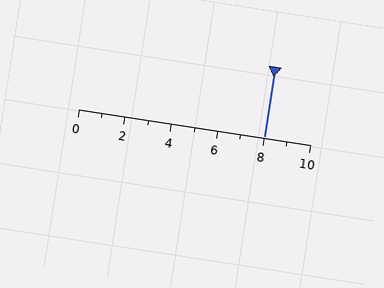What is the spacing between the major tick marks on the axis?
The major ticks are spaced 2 apart.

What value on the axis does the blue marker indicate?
The marker indicates approximately 8.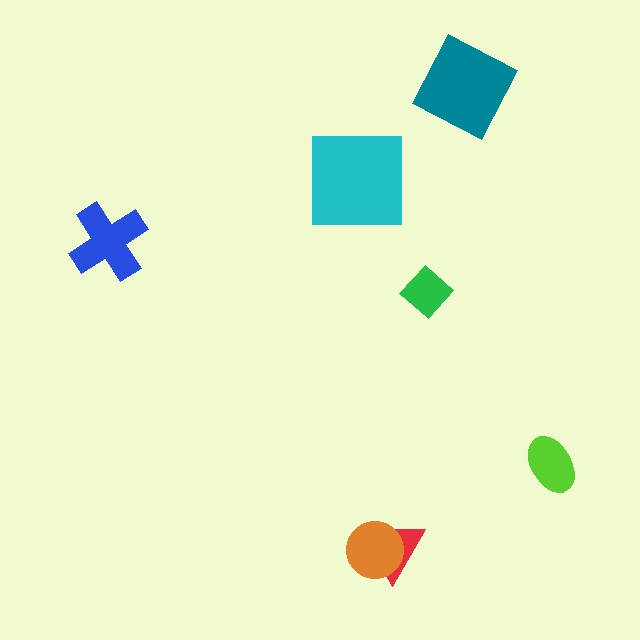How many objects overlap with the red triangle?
1 object overlaps with the red triangle.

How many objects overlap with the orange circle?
1 object overlaps with the orange circle.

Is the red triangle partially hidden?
Yes, it is partially covered by another shape.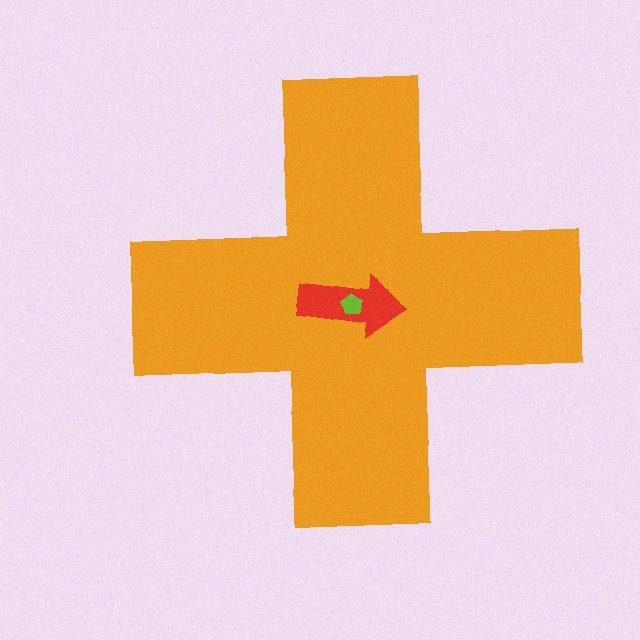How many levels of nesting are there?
3.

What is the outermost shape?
The orange cross.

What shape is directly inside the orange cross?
The red arrow.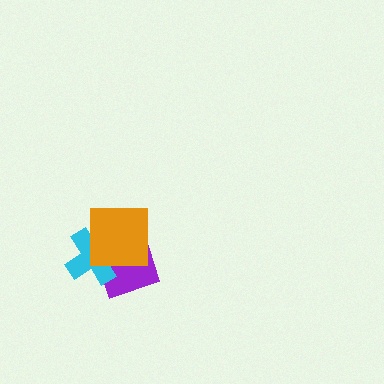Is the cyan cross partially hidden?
Yes, it is partially covered by another shape.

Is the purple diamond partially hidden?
Yes, it is partially covered by another shape.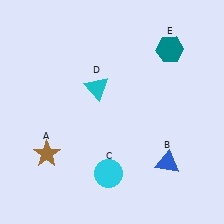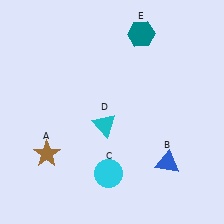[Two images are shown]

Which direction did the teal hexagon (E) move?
The teal hexagon (E) moved left.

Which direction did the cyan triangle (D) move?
The cyan triangle (D) moved down.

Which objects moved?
The objects that moved are: the cyan triangle (D), the teal hexagon (E).